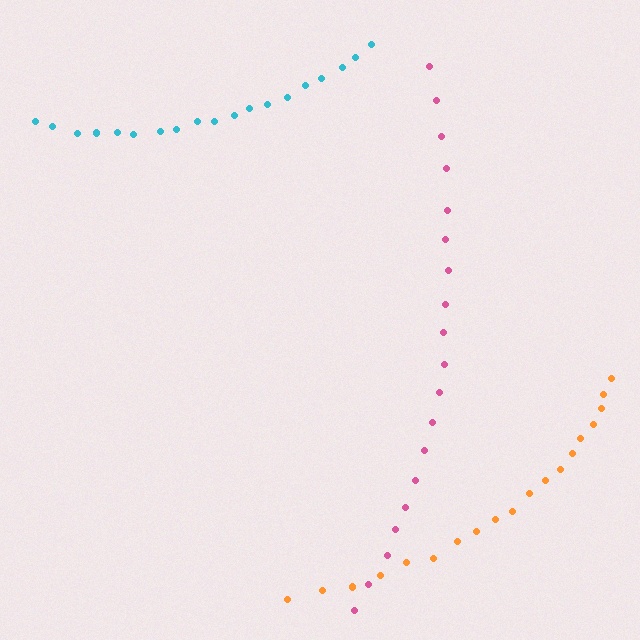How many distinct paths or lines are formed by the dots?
There are 3 distinct paths.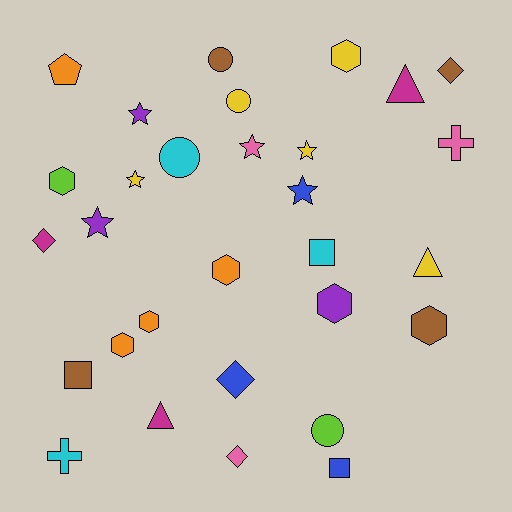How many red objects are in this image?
There are no red objects.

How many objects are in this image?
There are 30 objects.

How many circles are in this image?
There are 4 circles.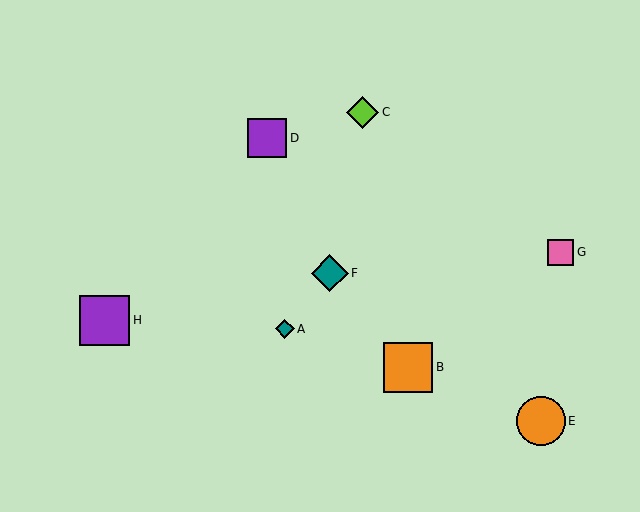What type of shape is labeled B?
Shape B is an orange square.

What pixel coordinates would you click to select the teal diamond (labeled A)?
Click at (285, 329) to select the teal diamond A.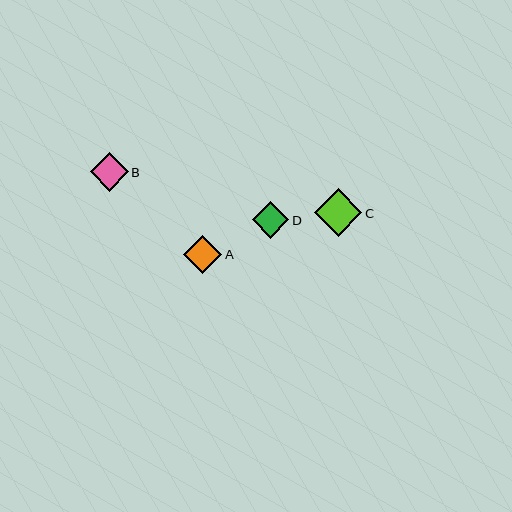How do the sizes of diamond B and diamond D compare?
Diamond B and diamond D are approximately the same size.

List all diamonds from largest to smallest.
From largest to smallest: C, A, B, D.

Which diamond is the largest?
Diamond C is the largest with a size of approximately 48 pixels.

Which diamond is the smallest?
Diamond D is the smallest with a size of approximately 37 pixels.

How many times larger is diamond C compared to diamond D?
Diamond C is approximately 1.3 times the size of diamond D.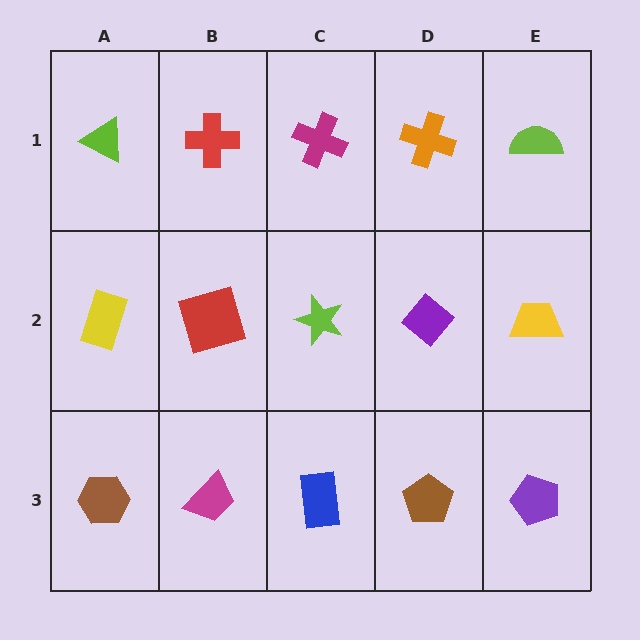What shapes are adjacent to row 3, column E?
A yellow trapezoid (row 2, column E), a brown pentagon (row 3, column D).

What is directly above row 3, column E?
A yellow trapezoid.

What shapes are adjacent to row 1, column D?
A purple diamond (row 2, column D), a magenta cross (row 1, column C), a lime semicircle (row 1, column E).